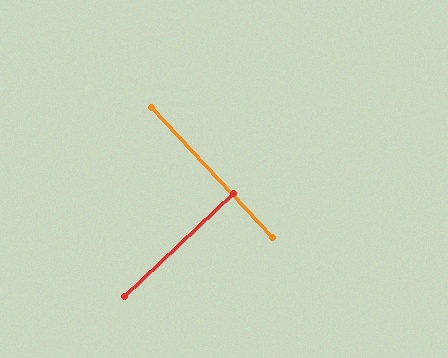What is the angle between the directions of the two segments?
Approximately 89 degrees.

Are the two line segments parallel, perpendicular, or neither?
Perpendicular — they meet at approximately 89°.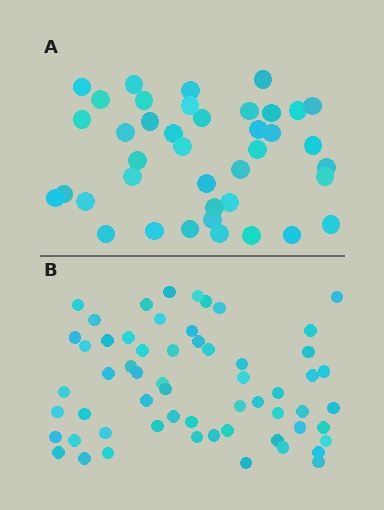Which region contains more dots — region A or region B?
Region B (the bottom region) has more dots.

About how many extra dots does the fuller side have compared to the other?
Region B has approximately 20 more dots than region A.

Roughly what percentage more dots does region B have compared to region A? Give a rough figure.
About 50% more.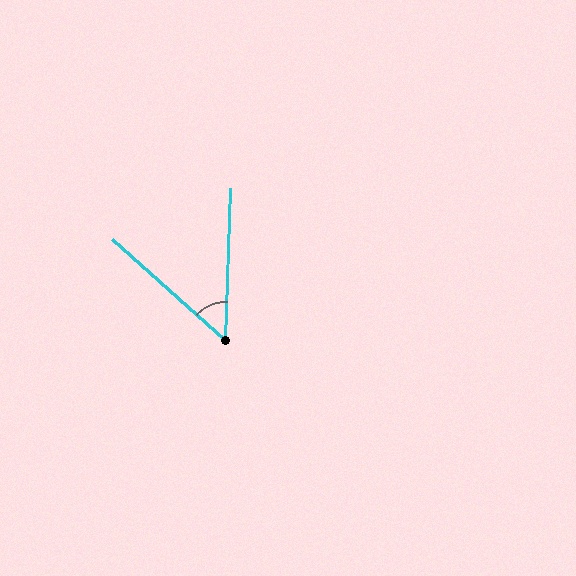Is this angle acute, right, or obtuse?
It is acute.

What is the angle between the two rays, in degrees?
Approximately 50 degrees.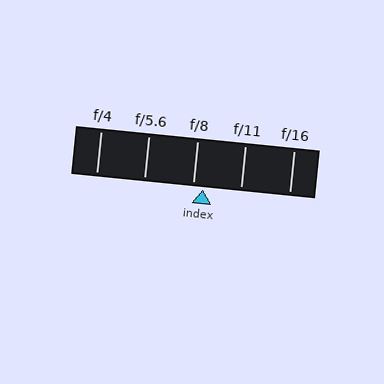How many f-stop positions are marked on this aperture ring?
There are 5 f-stop positions marked.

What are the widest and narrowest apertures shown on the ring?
The widest aperture shown is f/4 and the narrowest is f/16.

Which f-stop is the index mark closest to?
The index mark is closest to f/8.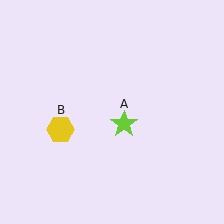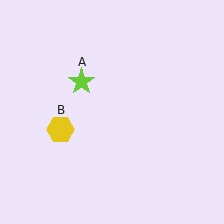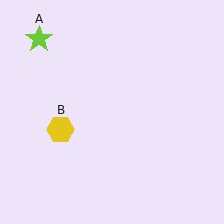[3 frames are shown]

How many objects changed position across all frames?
1 object changed position: lime star (object A).